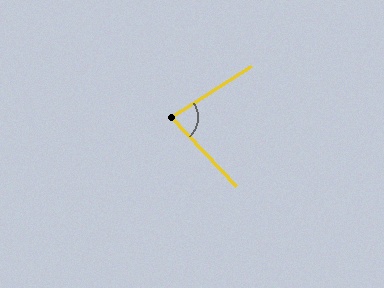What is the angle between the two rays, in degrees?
Approximately 79 degrees.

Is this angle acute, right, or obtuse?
It is acute.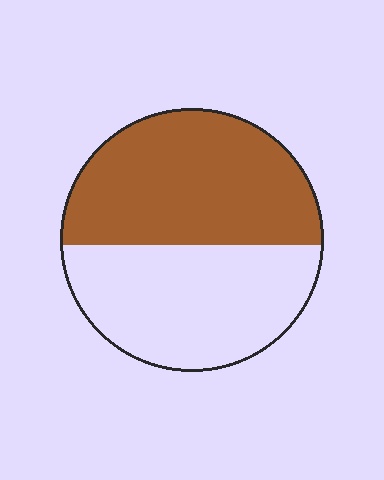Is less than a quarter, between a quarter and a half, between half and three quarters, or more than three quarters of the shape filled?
Between half and three quarters.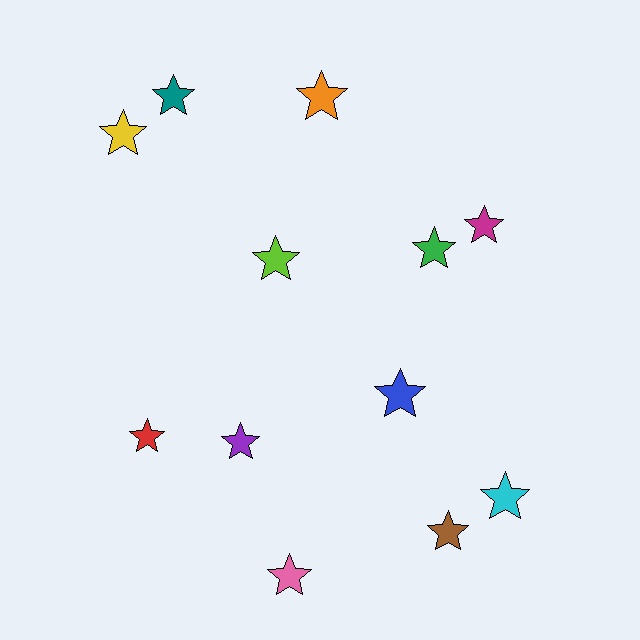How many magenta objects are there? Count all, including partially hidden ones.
There is 1 magenta object.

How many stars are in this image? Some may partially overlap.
There are 12 stars.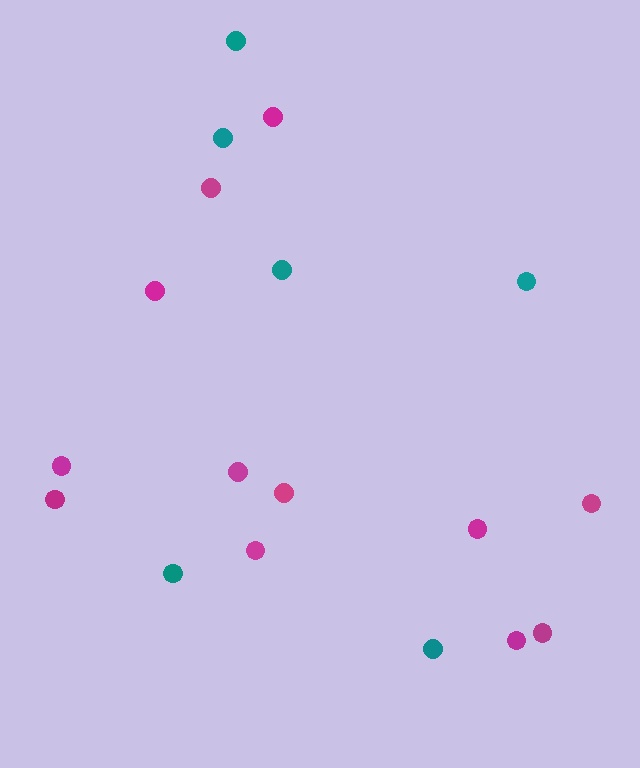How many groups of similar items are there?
There are 2 groups: one group of magenta circles (12) and one group of teal circles (6).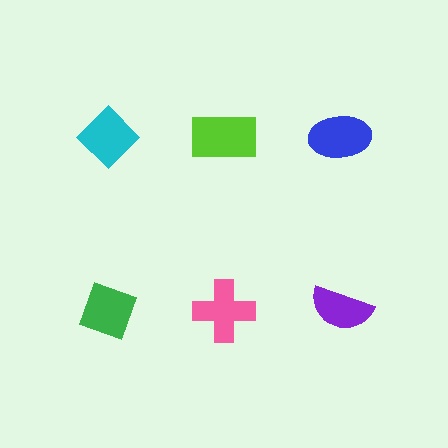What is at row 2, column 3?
A purple semicircle.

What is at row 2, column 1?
A green diamond.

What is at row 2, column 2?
A pink cross.